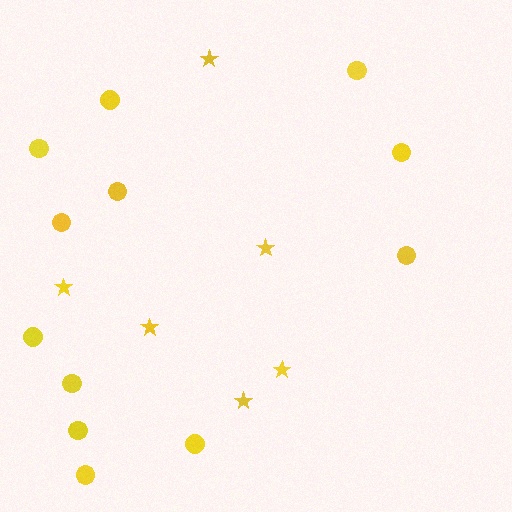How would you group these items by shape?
There are 2 groups: one group of circles (12) and one group of stars (6).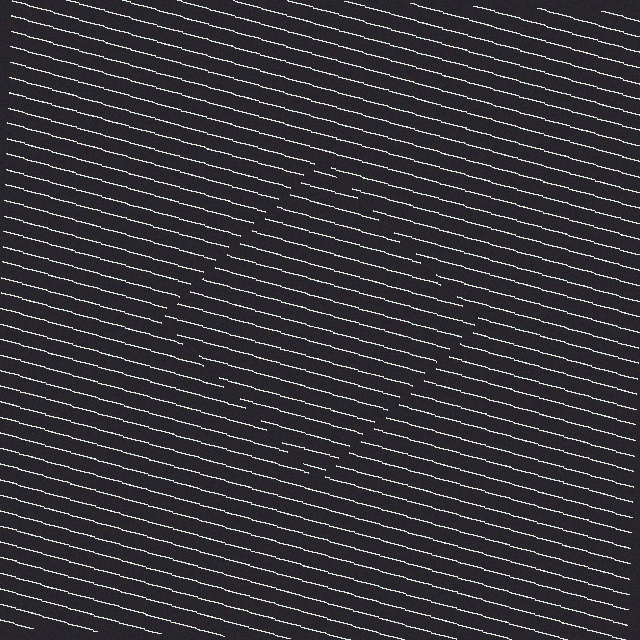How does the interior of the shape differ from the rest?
The interior of the shape contains the same grating, shifted by half a period — the contour is defined by the phase discontinuity where line-ends from the inner and outer gratings abut.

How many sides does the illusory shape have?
4 sides — the line-ends trace a square.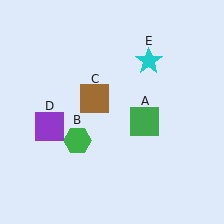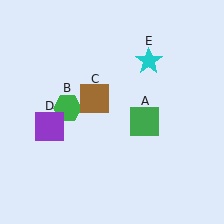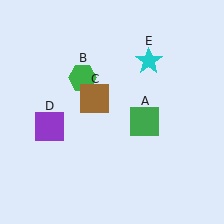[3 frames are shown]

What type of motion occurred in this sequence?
The green hexagon (object B) rotated clockwise around the center of the scene.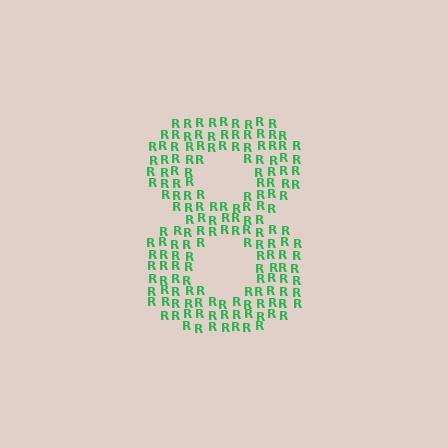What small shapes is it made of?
It is made of small letter R's.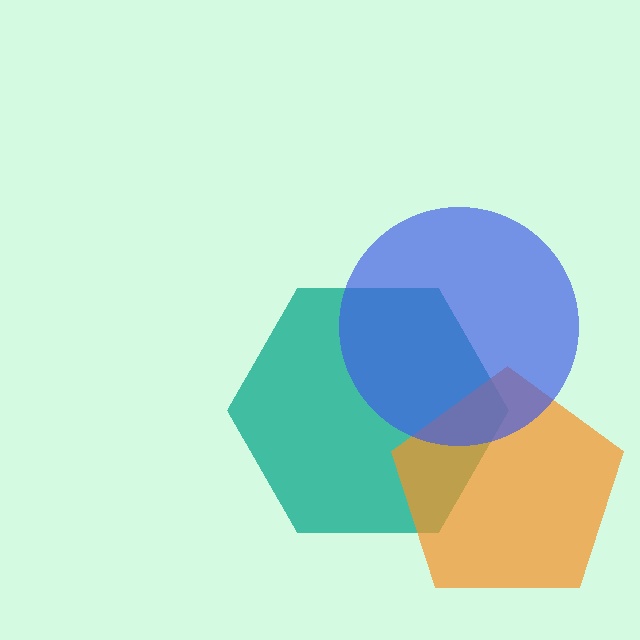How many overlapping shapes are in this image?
There are 3 overlapping shapes in the image.